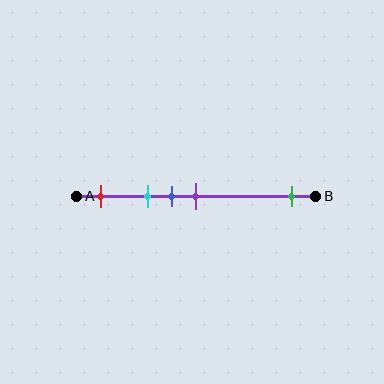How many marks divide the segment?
There are 5 marks dividing the segment.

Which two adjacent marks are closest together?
The blue and purple marks are the closest adjacent pair.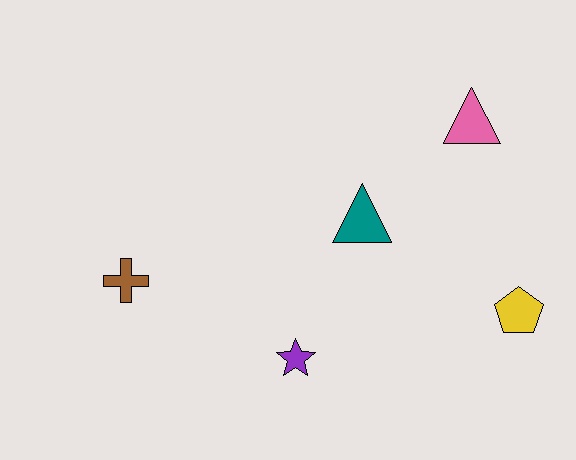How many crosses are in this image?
There is 1 cross.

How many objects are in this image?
There are 5 objects.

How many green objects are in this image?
There are no green objects.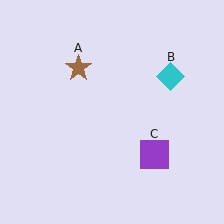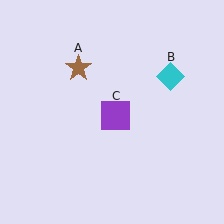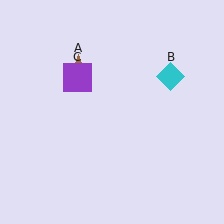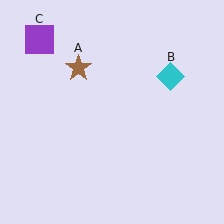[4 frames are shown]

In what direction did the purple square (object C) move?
The purple square (object C) moved up and to the left.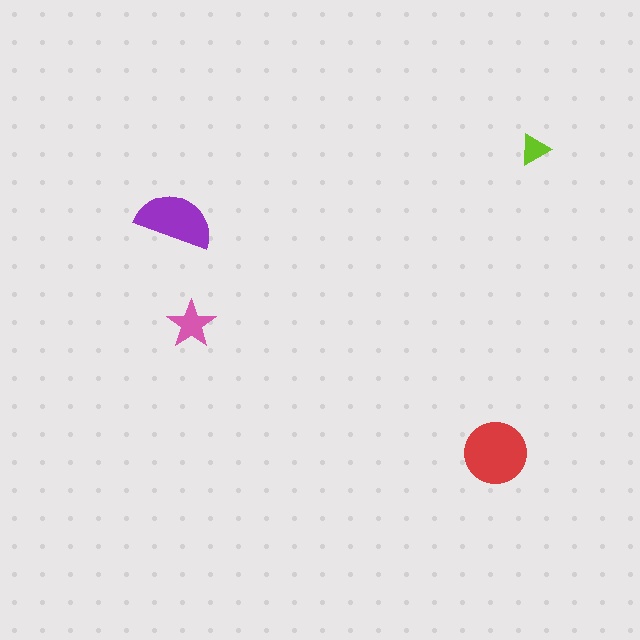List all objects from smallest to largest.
The lime triangle, the pink star, the purple semicircle, the red circle.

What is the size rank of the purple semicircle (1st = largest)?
2nd.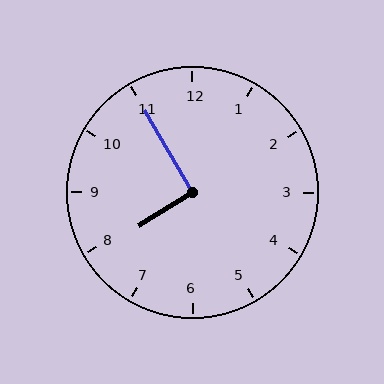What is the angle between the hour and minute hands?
Approximately 92 degrees.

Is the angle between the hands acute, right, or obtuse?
It is right.